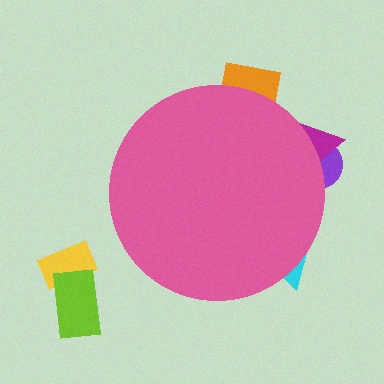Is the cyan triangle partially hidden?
Yes, the cyan triangle is partially hidden behind the pink circle.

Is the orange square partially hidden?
Yes, the orange square is partially hidden behind the pink circle.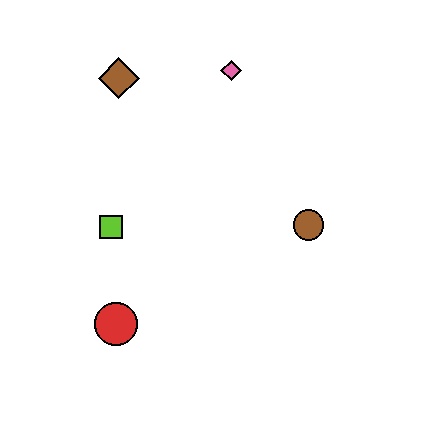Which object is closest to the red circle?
The lime square is closest to the red circle.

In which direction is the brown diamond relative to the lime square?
The brown diamond is above the lime square.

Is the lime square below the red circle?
No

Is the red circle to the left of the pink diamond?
Yes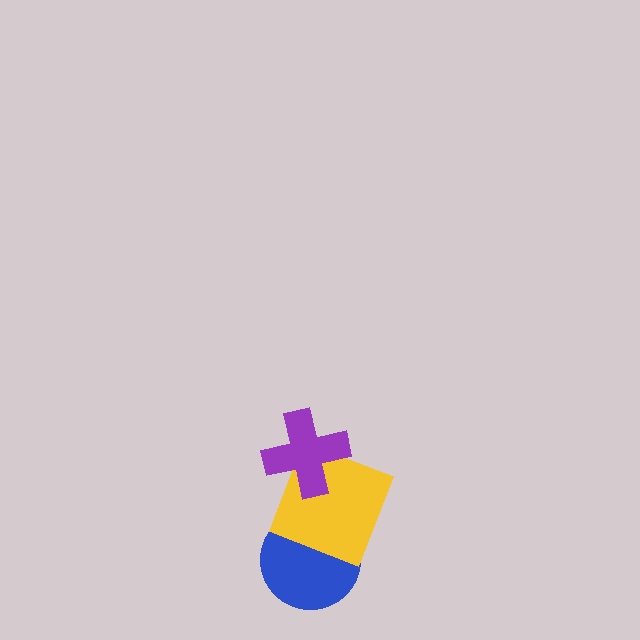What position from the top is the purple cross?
The purple cross is 1st from the top.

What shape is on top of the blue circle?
The yellow square is on top of the blue circle.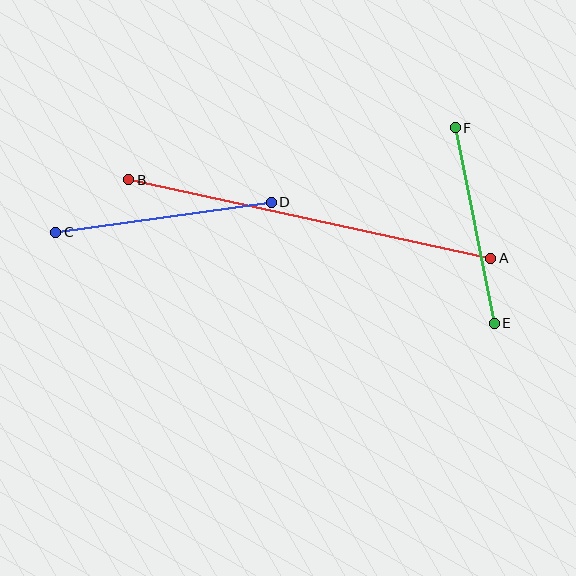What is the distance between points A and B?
The distance is approximately 371 pixels.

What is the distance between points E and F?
The distance is approximately 199 pixels.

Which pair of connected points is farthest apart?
Points A and B are farthest apart.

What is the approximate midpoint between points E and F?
The midpoint is at approximately (475, 226) pixels.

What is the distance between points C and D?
The distance is approximately 217 pixels.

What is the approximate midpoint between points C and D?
The midpoint is at approximately (164, 217) pixels.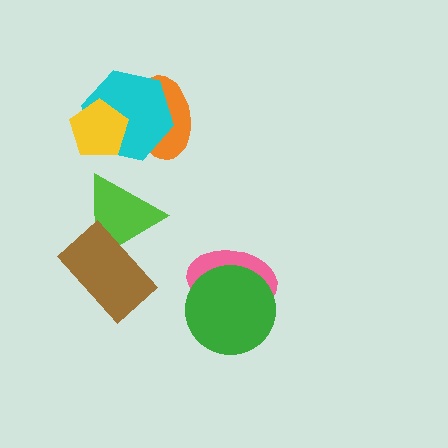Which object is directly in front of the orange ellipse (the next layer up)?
The cyan hexagon is directly in front of the orange ellipse.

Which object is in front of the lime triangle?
The brown rectangle is in front of the lime triangle.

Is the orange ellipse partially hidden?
Yes, it is partially covered by another shape.